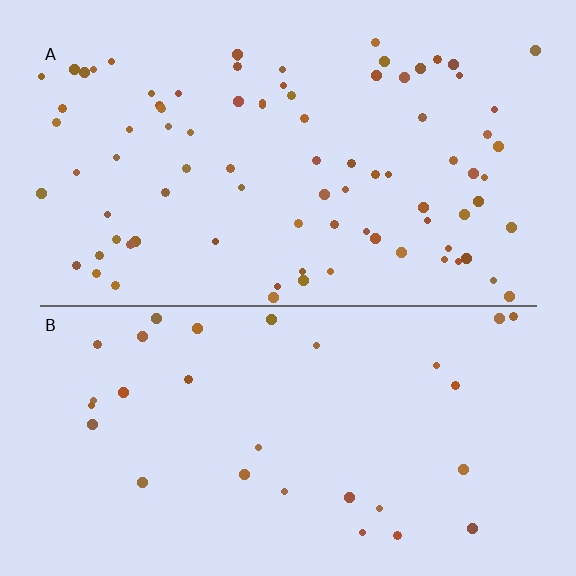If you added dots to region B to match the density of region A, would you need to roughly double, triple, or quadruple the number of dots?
Approximately triple.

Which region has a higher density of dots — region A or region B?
A (the top).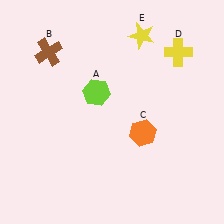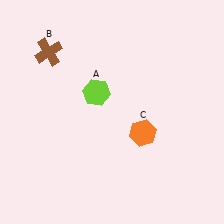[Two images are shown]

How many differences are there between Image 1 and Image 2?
There are 2 differences between the two images.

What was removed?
The yellow cross (D), the yellow star (E) were removed in Image 2.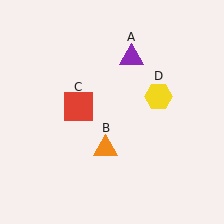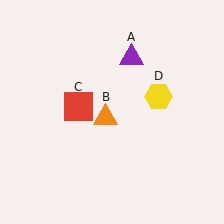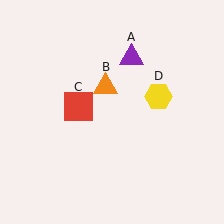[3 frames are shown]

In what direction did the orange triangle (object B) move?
The orange triangle (object B) moved up.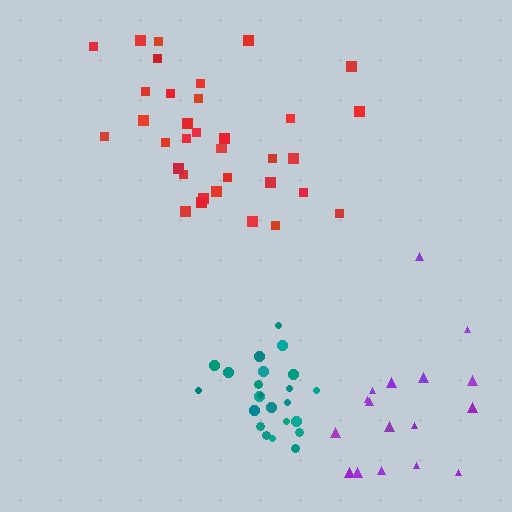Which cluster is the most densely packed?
Teal.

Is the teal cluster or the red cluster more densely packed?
Teal.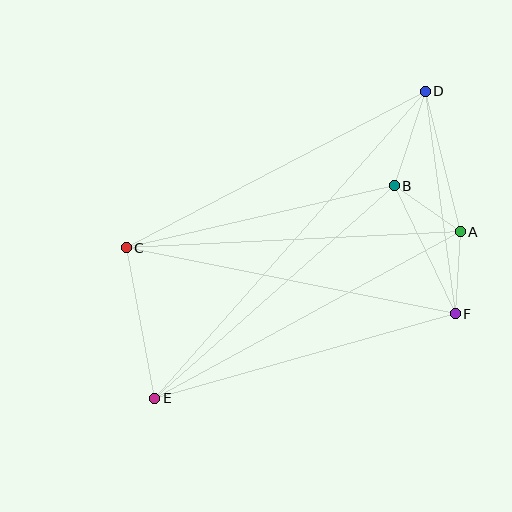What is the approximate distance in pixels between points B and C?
The distance between B and C is approximately 275 pixels.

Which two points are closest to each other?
Points A and B are closest to each other.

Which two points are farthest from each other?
Points D and E are farthest from each other.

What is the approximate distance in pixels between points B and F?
The distance between B and F is approximately 142 pixels.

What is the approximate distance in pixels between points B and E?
The distance between B and E is approximately 320 pixels.